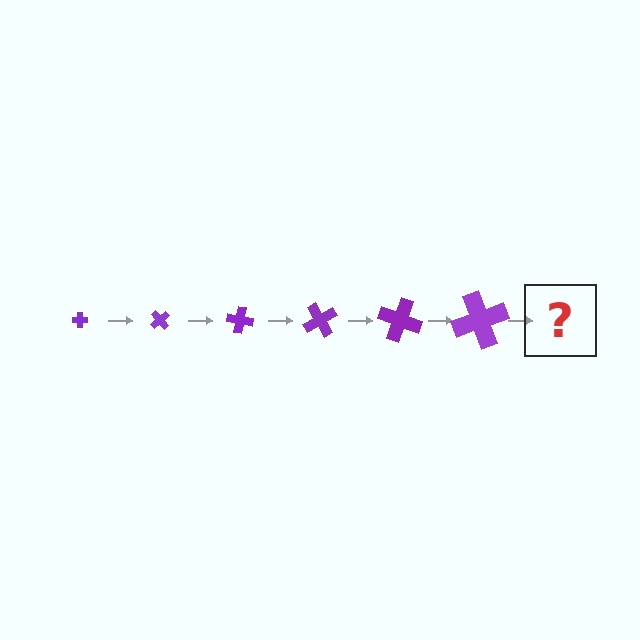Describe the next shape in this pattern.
It should be a cross, larger than the previous one and rotated 300 degrees from the start.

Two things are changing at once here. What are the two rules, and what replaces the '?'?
The two rules are that the cross grows larger each step and it rotates 50 degrees each step. The '?' should be a cross, larger than the previous one and rotated 300 degrees from the start.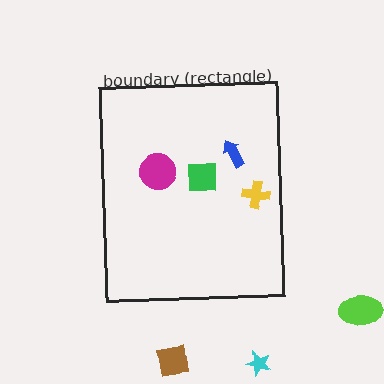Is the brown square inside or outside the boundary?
Outside.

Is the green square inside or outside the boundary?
Inside.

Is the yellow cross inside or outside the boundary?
Inside.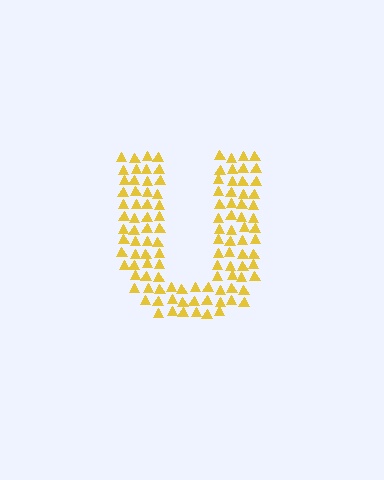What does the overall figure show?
The overall figure shows the letter U.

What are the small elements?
The small elements are triangles.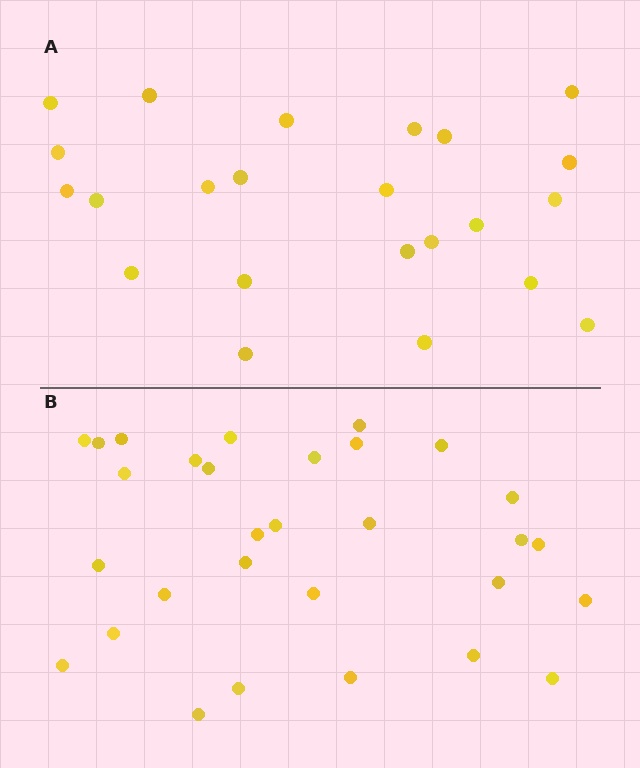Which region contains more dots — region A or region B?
Region B (the bottom region) has more dots.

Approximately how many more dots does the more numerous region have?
Region B has roughly 8 or so more dots than region A.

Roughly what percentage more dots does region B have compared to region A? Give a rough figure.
About 30% more.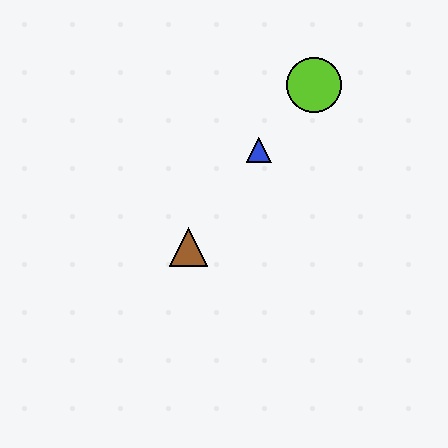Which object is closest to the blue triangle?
The lime circle is closest to the blue triangle.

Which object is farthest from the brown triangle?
The lime circle is farthest from the brown triangle.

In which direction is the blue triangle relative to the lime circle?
The blue triangle is below the lime circle.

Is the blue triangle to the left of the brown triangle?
No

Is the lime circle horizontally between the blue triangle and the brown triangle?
No